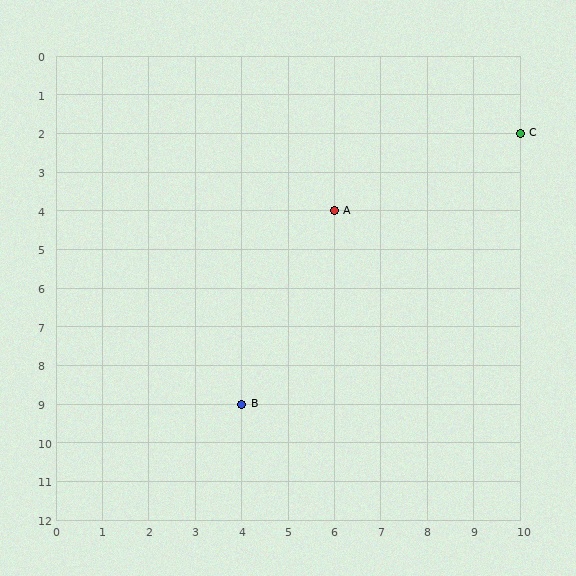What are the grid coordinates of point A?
Point A is at grid coordinates (6, 4).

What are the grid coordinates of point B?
Point B is at grid coordinates (4, 9).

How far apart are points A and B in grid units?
Points A and B are 2 columns and 5 rows apart (about 5.4 grid units diagonally).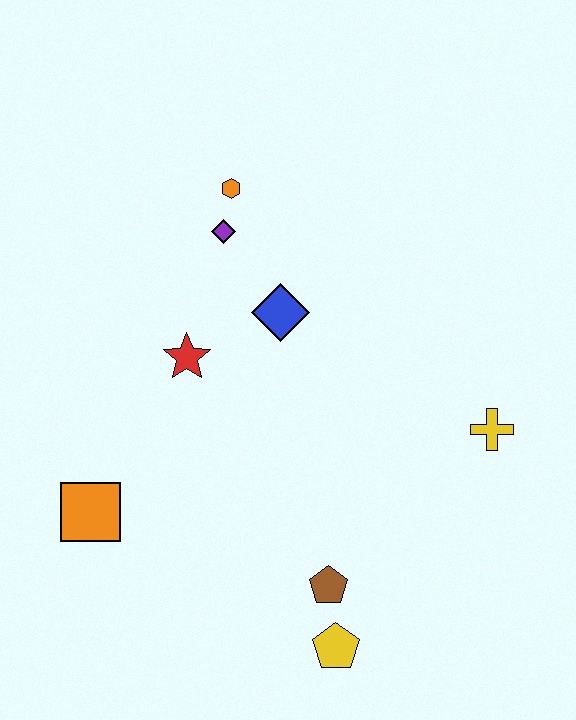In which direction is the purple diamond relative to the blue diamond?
The purple diamond is above the blue diamond.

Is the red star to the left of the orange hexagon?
Yes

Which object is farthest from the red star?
The yellow pentagon is farthest from the red star.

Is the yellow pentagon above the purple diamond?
No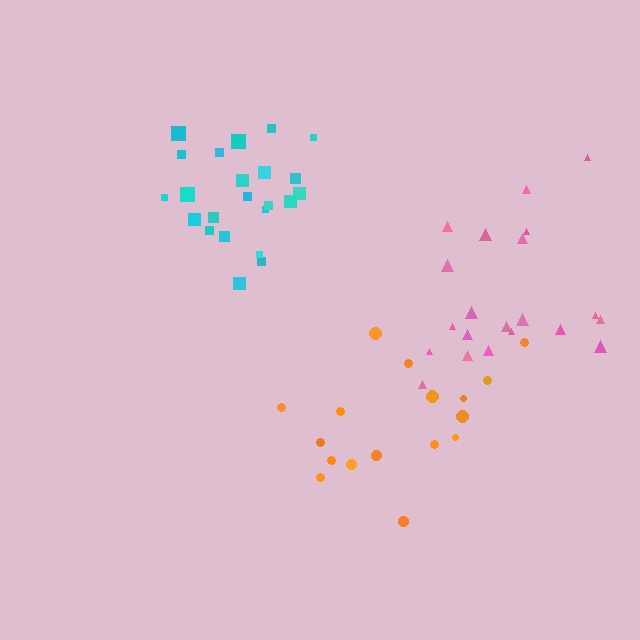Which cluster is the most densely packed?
Cyan.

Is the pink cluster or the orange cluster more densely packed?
Orange.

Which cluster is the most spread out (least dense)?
Pink.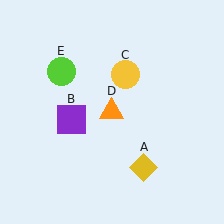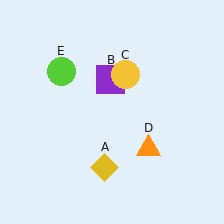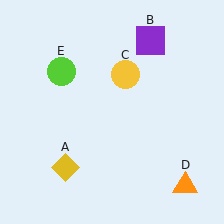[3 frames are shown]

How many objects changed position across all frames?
3 objects changed position: yellow diamond (object A), purple square (object B), orange triangle (object D).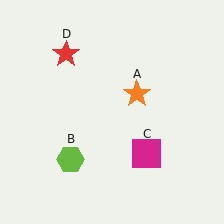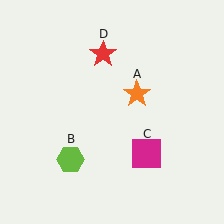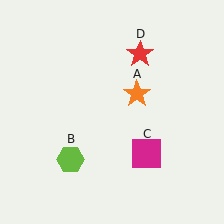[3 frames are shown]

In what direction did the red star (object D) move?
The red star (object D) moved right.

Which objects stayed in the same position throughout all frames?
Orange star (object A) and lime hexagon (object B) and magenta square (object C) remained stationary.